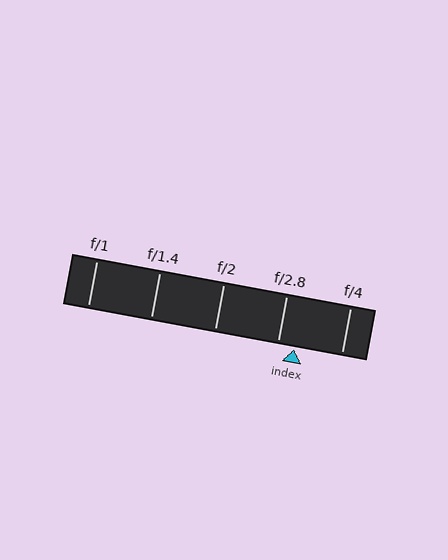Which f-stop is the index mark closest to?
The index mark is closest to f/2.8.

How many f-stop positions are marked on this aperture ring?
There are 5 f-stop positions marked.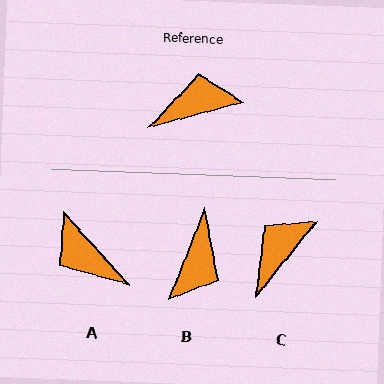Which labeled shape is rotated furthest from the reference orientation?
B, about 126 degrees away.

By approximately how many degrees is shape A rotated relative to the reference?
Approximately 118 degrees counter-clockwise.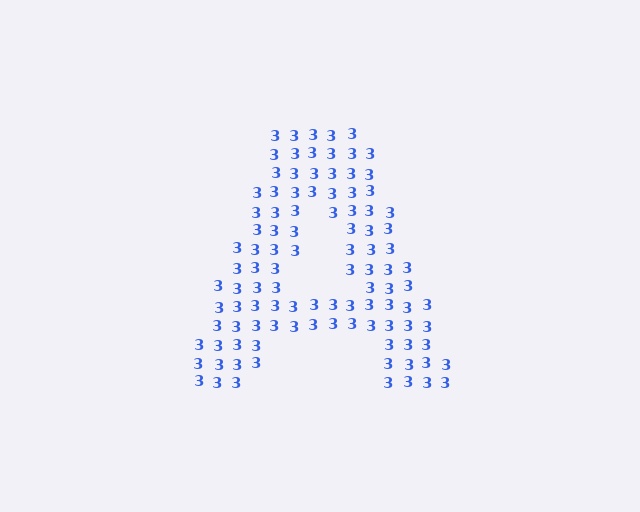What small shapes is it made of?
It is made of small digit 3's.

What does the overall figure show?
The overall figure shows the letter A.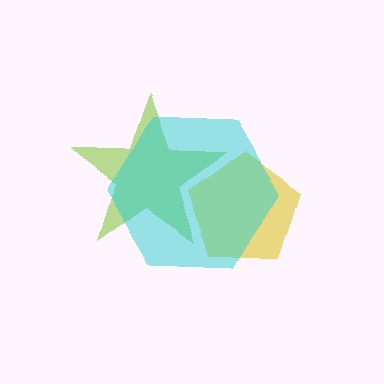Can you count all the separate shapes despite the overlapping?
Yes, there are 3 separate shapes.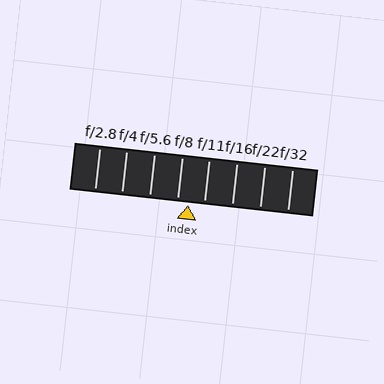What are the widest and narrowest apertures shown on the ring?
The widest aperture shown is f/2.8 and the narrowest is f/32.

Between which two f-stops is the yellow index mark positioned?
The index mark is between f/8 and f/11.